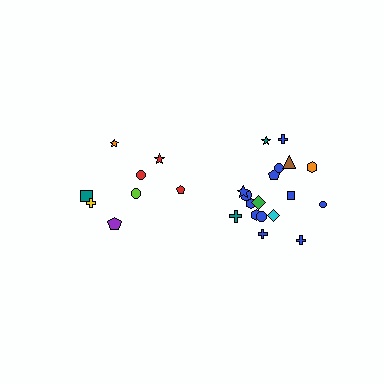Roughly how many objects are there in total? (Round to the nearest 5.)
Roughly 25 objects in total.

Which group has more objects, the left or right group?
The right group.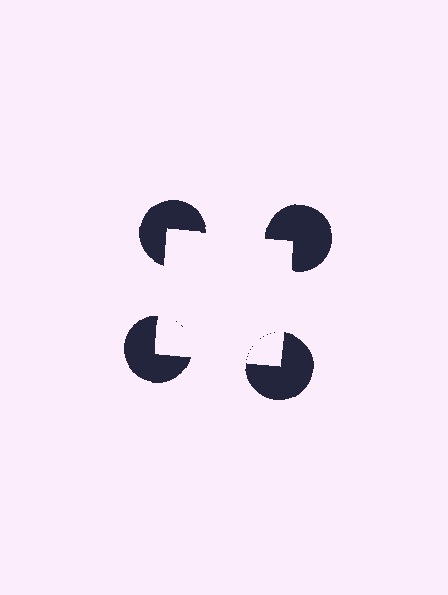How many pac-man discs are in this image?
There are 4 — one at each vertex of the illusory square.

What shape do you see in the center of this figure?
An illusory square — its edges are inferred from the aligned wedge cuts in the pac-man discs, not physically drawn.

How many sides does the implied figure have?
4 sides.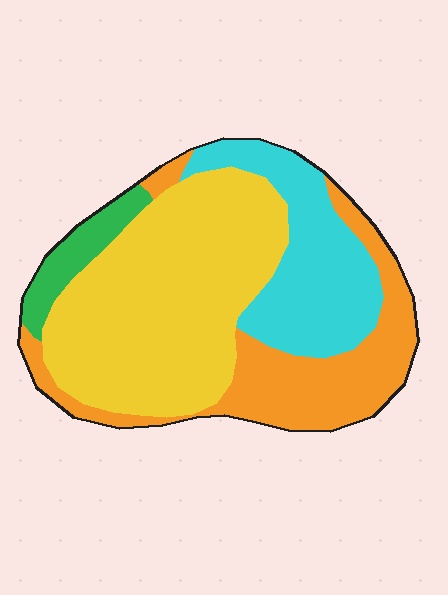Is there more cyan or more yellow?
Yellow.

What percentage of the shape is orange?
Orange takes up about one quarter (1/4) of the shape.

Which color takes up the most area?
Yellow, at roughly 45%.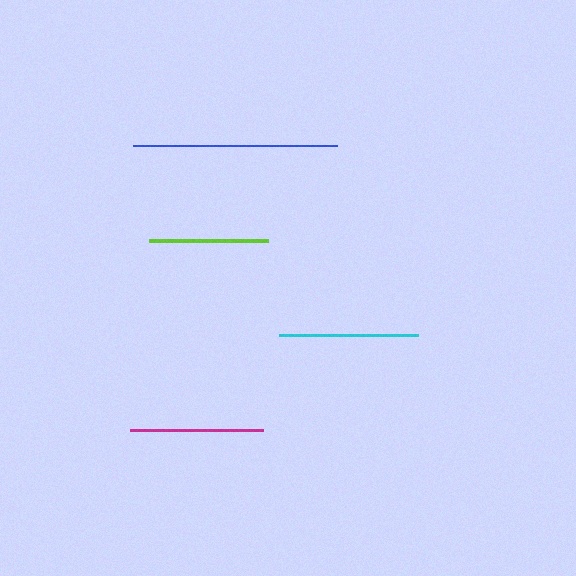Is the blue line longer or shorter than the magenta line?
The blue line is longer than the magenta line.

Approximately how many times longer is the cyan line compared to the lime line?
The cyan line is approximately 1.2 times the length of the lime line.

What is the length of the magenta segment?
The magenta segment is approximately 133 pixels long.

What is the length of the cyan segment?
The cyan segment is approximately 139 pixels long.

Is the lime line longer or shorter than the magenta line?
The magenta line is longer than the lime line.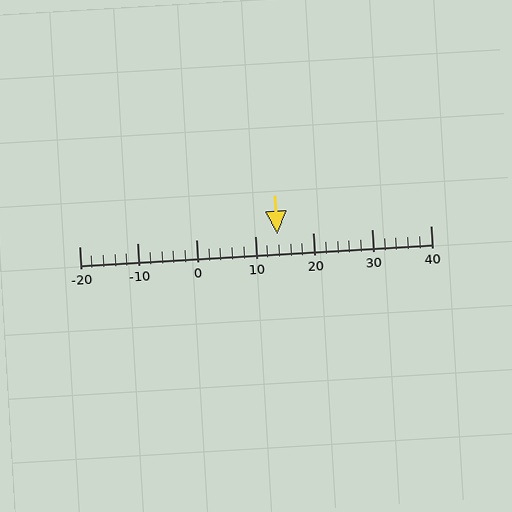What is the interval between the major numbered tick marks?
The major tick marks are spaced 10 units apart.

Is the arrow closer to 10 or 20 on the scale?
The arrow is closer to 10.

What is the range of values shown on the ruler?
The ruler shows values from -20 to 40.